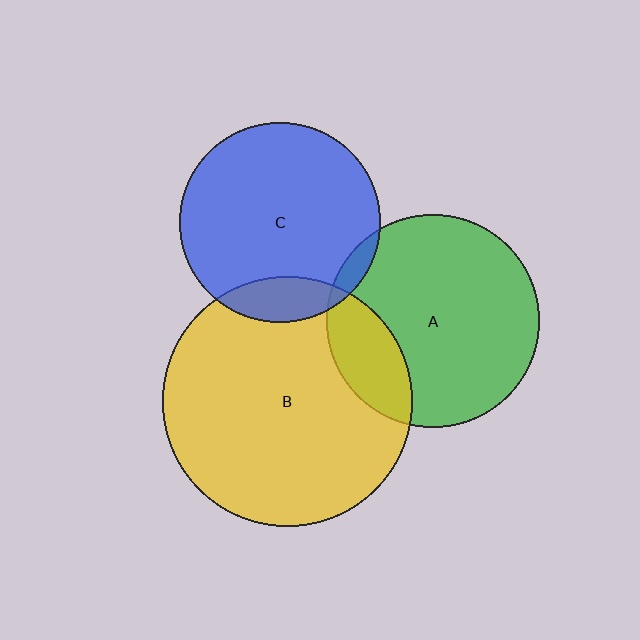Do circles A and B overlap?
Yes.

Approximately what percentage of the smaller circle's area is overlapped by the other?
Approximately 20%.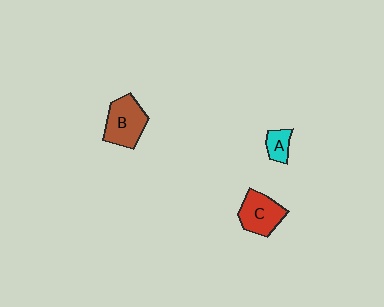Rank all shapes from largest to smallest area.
From largest to smallest: B (brown), C (red), A (cyan).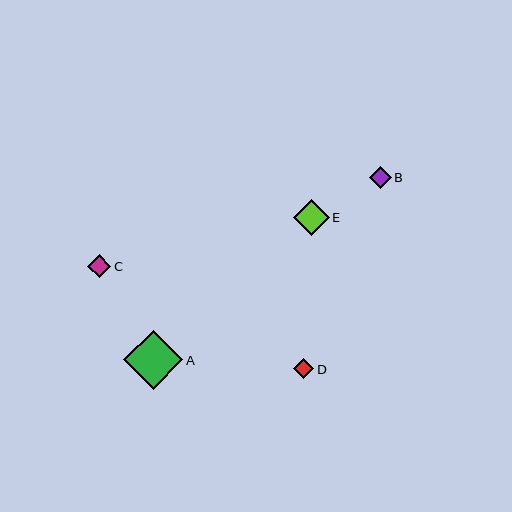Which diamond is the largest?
Diamond A is the largest with a size of approximately 59 pixels.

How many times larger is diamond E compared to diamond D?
Diamond E is approximately 1.8 times the size of diamond D.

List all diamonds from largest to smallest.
From largest to smallest: A, E, C, B, D.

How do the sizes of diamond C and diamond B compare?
Diamond C and diamond B are approximately the same size.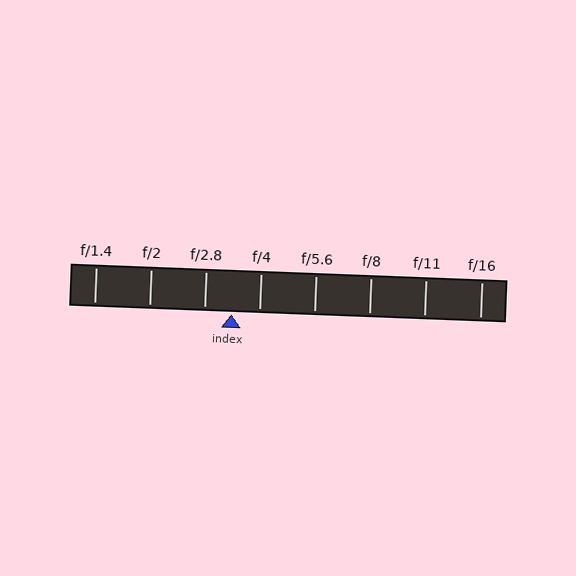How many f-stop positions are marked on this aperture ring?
There are 8 f-stop positions marked.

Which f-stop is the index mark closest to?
The index mark is closest to f/2.8.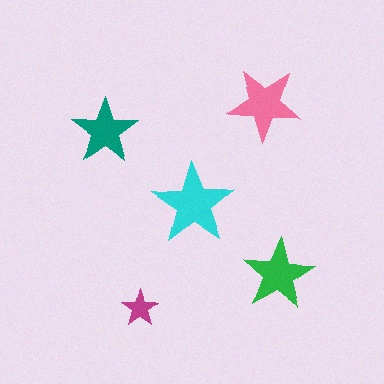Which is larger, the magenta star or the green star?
The green one.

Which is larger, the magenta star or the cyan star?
The cyan one.